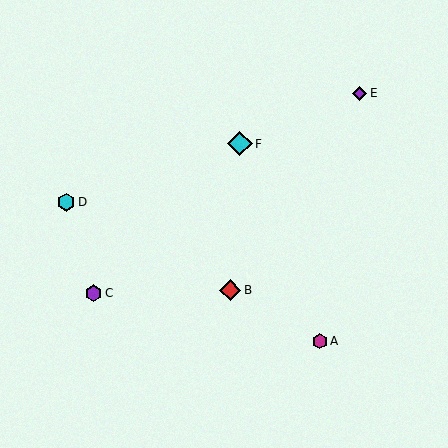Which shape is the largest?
The cyan diamond (labeled F) is the largest.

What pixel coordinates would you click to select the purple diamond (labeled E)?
Click at (360, 93) to select the purple diamond E.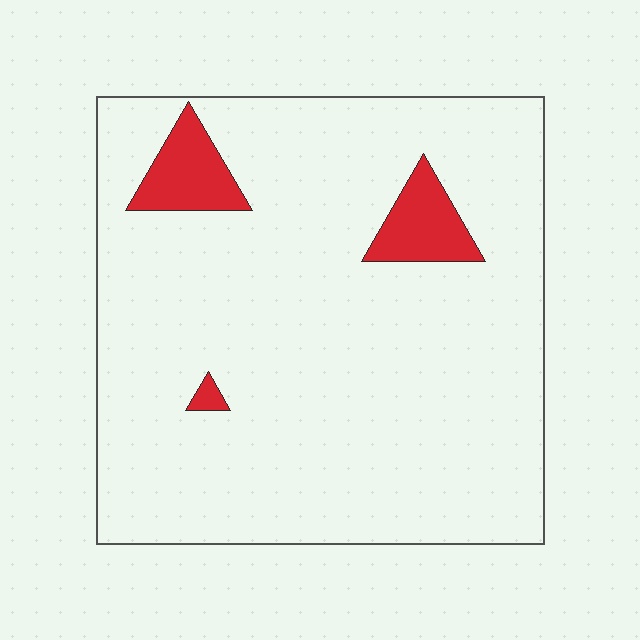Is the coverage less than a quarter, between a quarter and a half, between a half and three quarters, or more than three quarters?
Less than a quarter.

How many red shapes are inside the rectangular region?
3.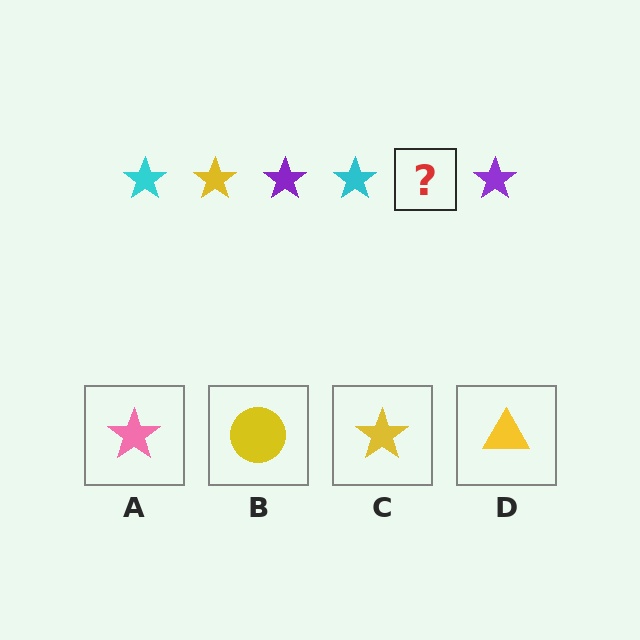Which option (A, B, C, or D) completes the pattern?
C.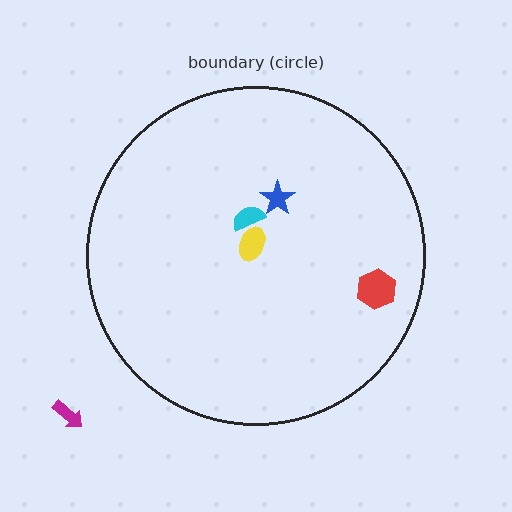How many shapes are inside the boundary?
4 inside, 1 outside.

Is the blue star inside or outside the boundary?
Inside.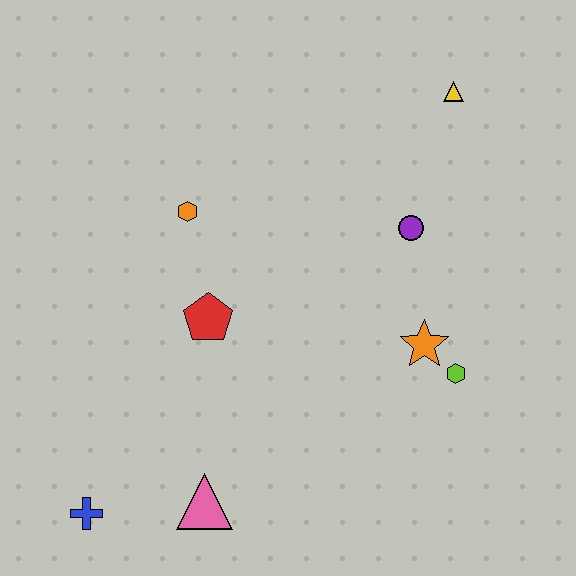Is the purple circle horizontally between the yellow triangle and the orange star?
No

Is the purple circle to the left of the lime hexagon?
Yes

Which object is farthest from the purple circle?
The blue cross is farthest from the purple circle.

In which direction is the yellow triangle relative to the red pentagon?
The yellow triangle is to the right of the red pentagon.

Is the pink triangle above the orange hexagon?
No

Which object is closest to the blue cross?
The pink triangle is closest to the blue cross.